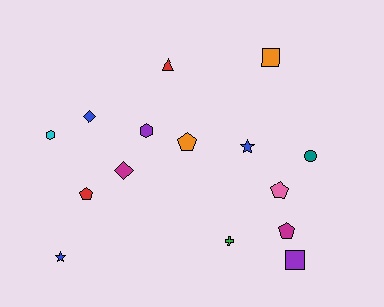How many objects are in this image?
There are 15 objects.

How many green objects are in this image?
There is 1 green object.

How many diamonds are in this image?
There are 2 diamonds.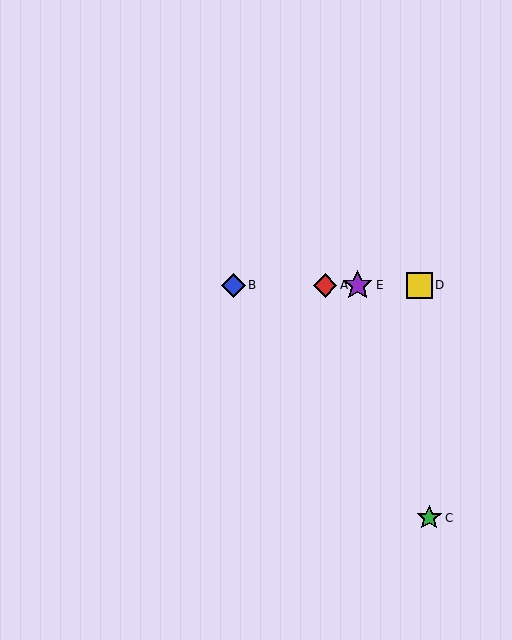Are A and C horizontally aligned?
No, A is at y≈285 and C is at y≈518.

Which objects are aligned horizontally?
Objects A, B, D, E are aligned horizontally.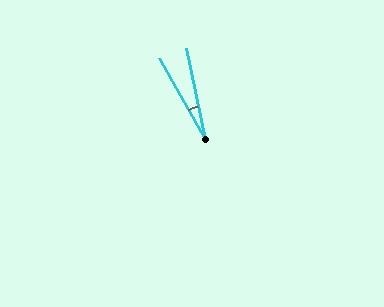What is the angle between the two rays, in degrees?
Approximately 18 degrees.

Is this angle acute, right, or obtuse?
It is acute.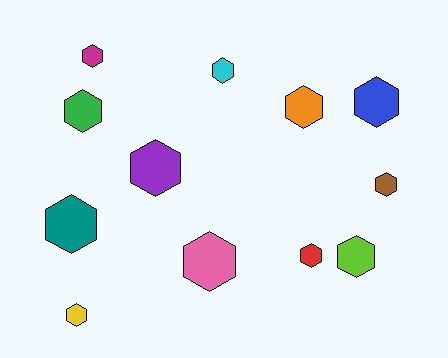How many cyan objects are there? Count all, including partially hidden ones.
There is 1 cyan object.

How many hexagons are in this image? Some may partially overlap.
There are 12 hexagons.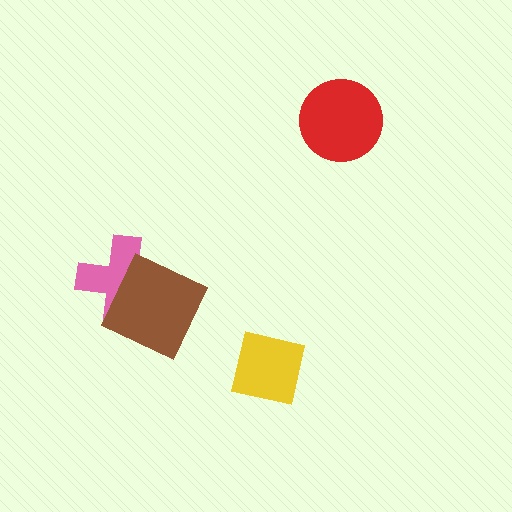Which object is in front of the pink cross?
The brown square is in front of the pink cross.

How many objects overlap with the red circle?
0 objects overlap with the red circle.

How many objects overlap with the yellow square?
0 objects overlap with the yellow square.